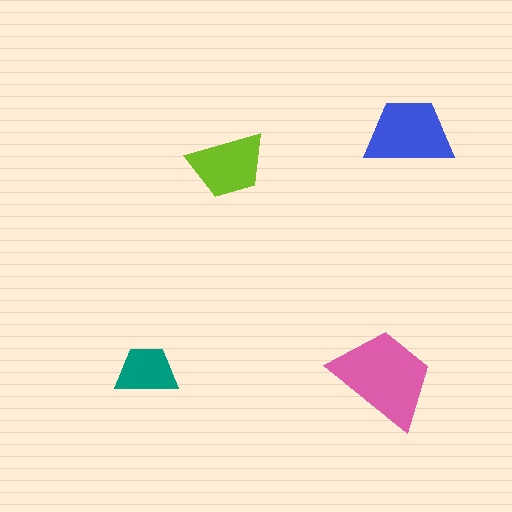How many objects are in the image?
There are 4 objects in the image.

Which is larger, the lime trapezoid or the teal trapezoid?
The lime one.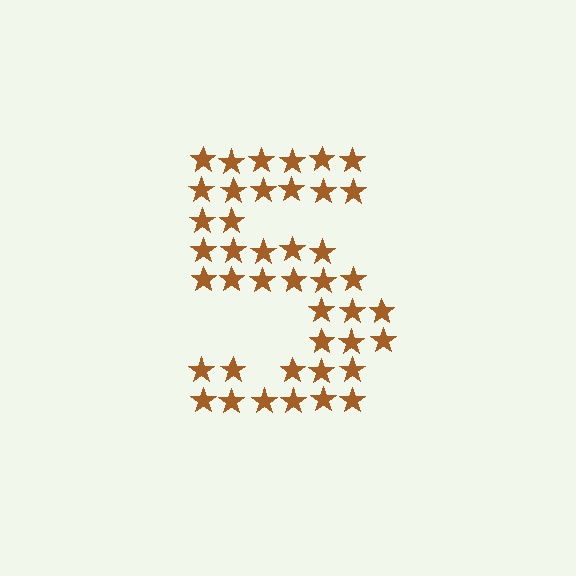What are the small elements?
The small elements are stars.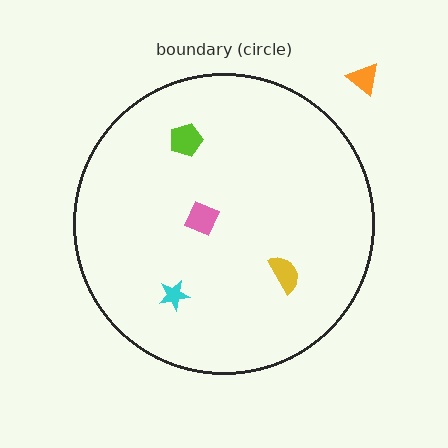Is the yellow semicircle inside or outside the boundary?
Inside.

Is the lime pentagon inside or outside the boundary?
Inside.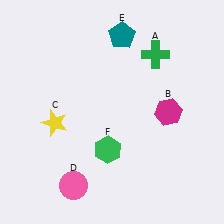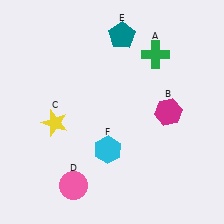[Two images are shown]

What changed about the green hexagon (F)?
In Image 1, F is green. In Image 2, it changed to cyan.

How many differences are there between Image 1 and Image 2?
There is 1 difference between the two images.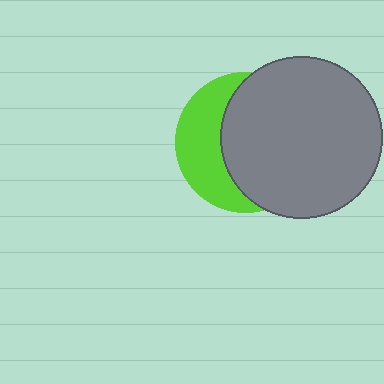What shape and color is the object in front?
The object in front is a gray circle.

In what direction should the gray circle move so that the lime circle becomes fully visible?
The gray circle should move right. That is the shortest direction to clear the overlap and leave the lime circle fully visible.